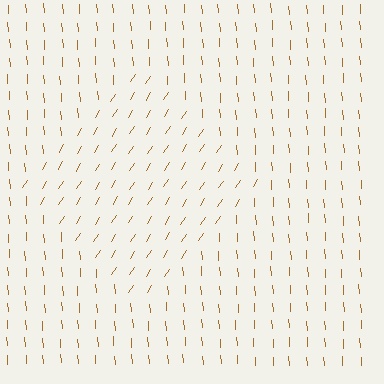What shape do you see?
I see a diamond.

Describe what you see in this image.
The image is filled with small brown line segments. A diamond region in the image has lines oriented differently from the surrounding lines, creating a visible texture boundary.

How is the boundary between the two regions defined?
The boundary is defined purely by a change in line orientation (approximately 37 degrees difference). All lines are the same color and thickness.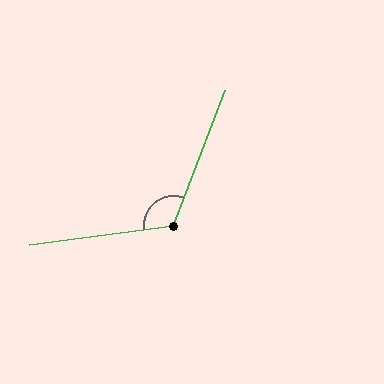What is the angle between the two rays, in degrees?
Approximately 119 degrees.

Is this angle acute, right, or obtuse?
It is obtuse.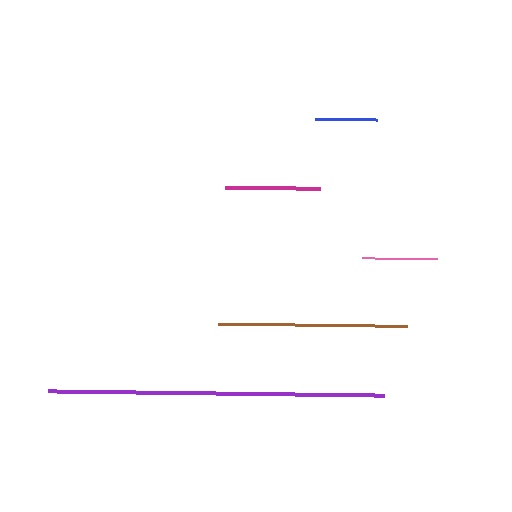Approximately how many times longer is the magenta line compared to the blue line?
The magenta line is approximately 1.5 times the length of the blue line.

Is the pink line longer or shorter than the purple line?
The purple line is longer than the pink line.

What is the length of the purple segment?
The purple segment is approximately 336 pixels long.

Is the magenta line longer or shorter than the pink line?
The magenta line is longer than the pink line.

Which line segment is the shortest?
The blue line is the shortest at approximately 63 pixels.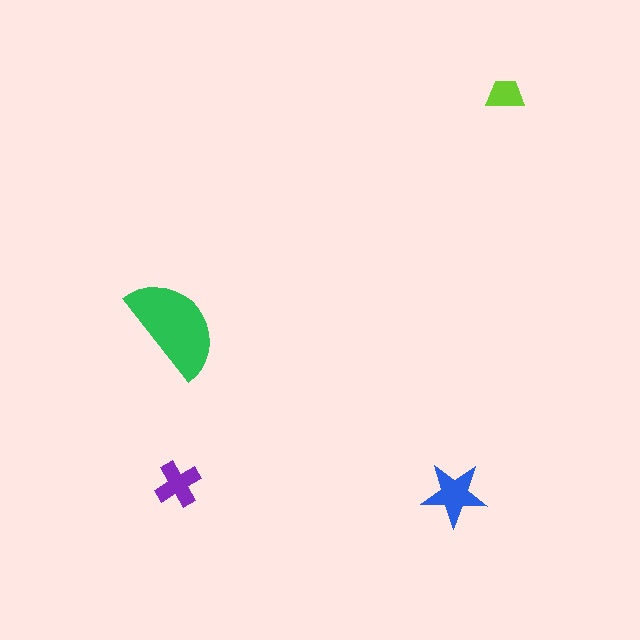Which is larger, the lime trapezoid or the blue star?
The blue star.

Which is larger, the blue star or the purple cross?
The blue star.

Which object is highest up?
The lime trapezoid is topmost.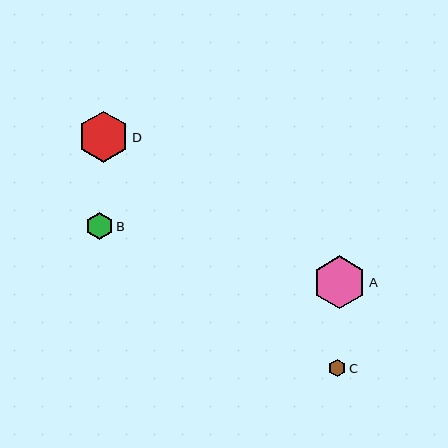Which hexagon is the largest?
Hexagon A is the largest with a size of approximately 53 pixels.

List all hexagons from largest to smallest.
From largest to smallest: A, D, B, C.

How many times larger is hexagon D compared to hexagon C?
Hexagon D is approximately 2.9 times the size of hexagon C.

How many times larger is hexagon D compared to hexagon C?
Hexagon D is approximately 2.9 times the size of hexagon C.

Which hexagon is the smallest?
Hexagon C is the smallest with a size of approximately 17 pixels.